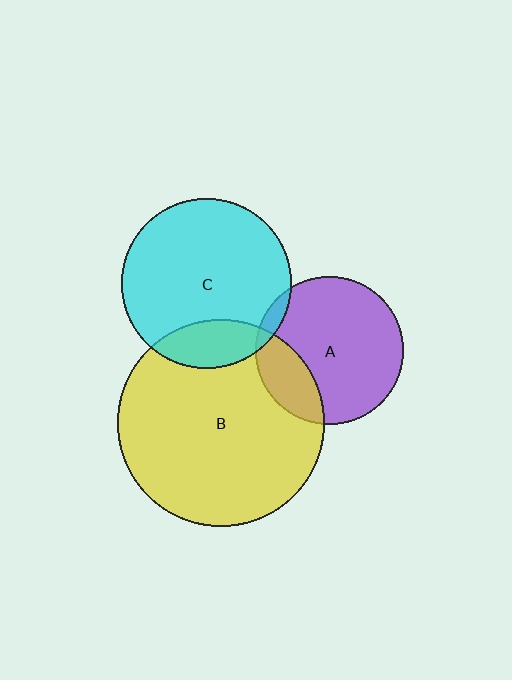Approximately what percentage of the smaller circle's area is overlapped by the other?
Approximately 20%.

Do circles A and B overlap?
Yes.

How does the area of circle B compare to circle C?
Approximately 1.5 times.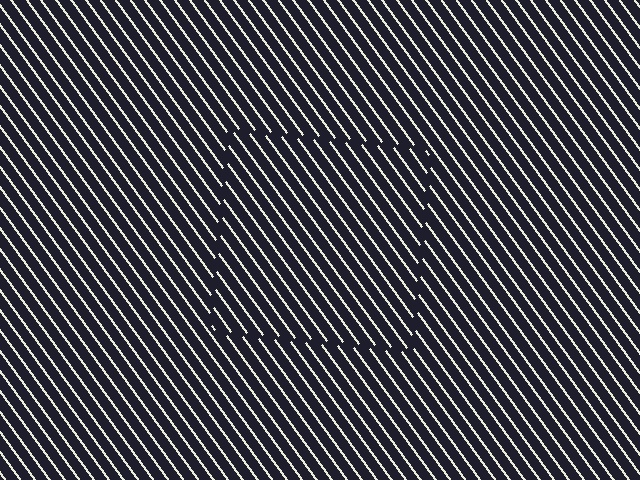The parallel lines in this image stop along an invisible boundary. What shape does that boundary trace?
An illusory square. The interior of the shape contains the same grating, shifted by half a period — the contour is defined by the phase discontinuity where line-ends from the inner and outer gratings abut.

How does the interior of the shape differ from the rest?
The interior of the shape contains the same grating, shifted by half a period — the contour is defined by the phase discontinuity where line-ends from the inner and outer gratings abut.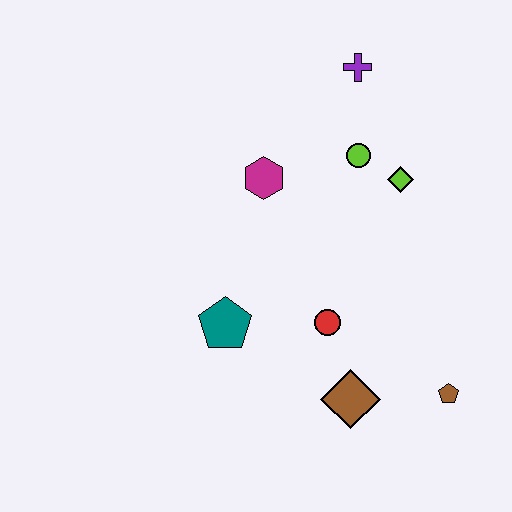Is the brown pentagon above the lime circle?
No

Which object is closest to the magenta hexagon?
The lime circle is closest to the magenta hexagon.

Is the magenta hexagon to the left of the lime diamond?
Yes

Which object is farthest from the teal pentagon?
The purple cross is farthest from the teal pentagon.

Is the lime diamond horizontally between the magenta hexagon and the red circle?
No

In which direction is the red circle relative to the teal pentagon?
The red circle is to the right of the teal pentagon.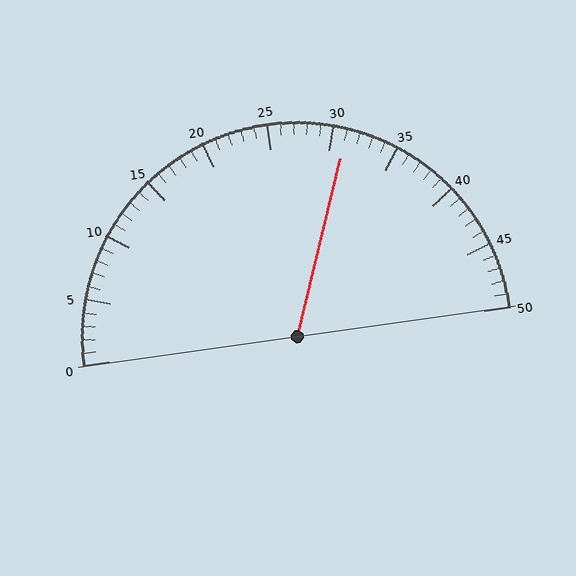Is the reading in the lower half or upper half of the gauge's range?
The reading is in the upper half of the range (0 to 50).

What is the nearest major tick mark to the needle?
The nearest major tick mark is 30.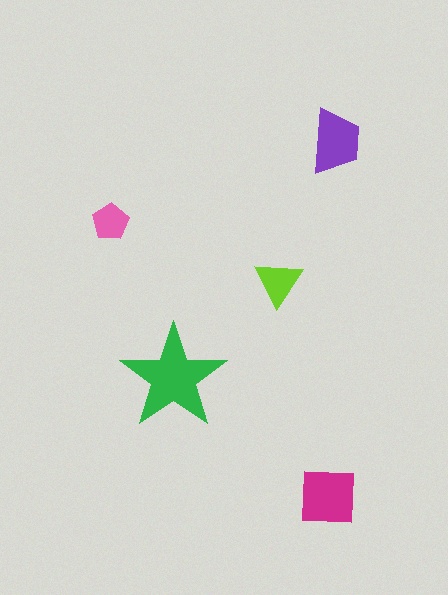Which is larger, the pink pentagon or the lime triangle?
The lime triangle.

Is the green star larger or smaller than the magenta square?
Larger.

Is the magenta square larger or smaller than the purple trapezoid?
Larger.